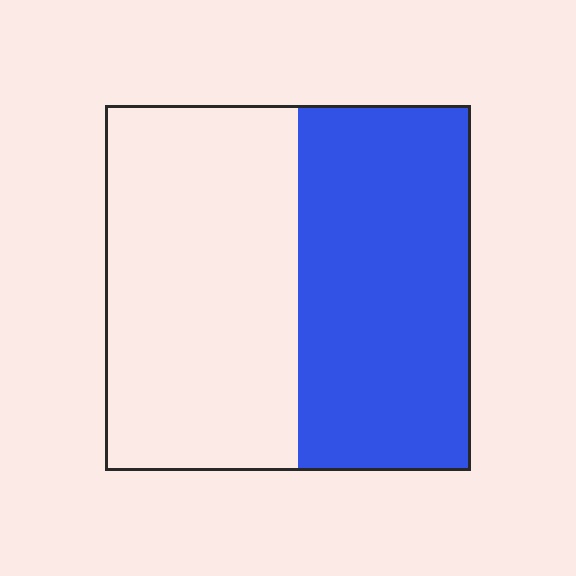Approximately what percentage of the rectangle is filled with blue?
Approximately 45%.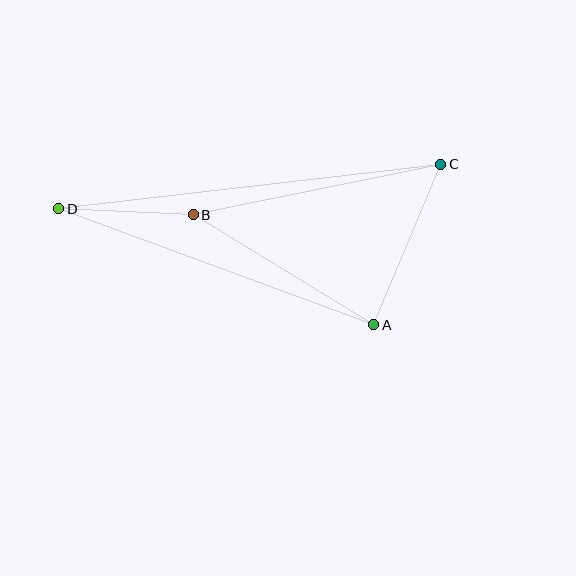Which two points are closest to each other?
Points B and D are closest to each other.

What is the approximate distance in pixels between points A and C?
The distance between A and C is approximately 174 pixels.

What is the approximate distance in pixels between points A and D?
The distance between A and D is approximately 336 pixels.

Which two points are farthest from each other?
Points C and D are farthest from each other.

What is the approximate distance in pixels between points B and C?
The distance between B and C is approximately 253 pixels.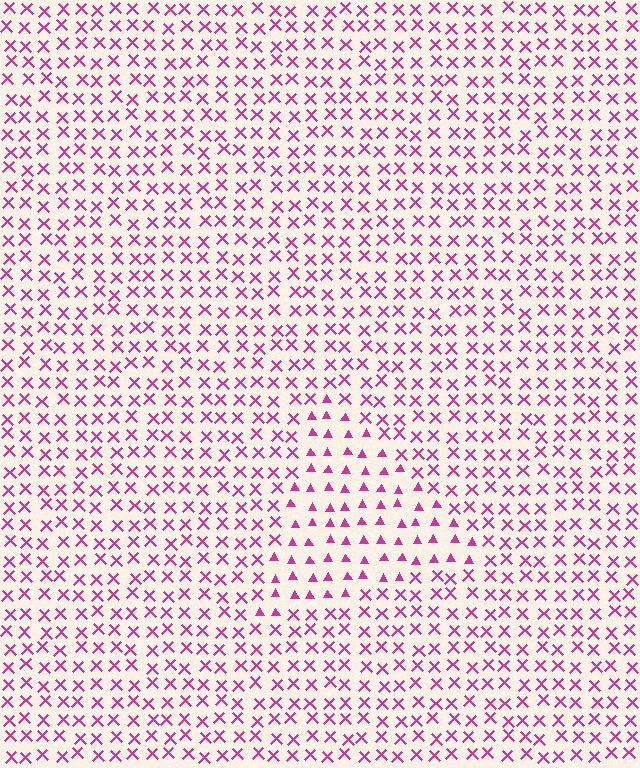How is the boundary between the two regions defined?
The boundary is defined by a change in element shape: triangles inside vs. X marks outside. All elements share the same color and spacing.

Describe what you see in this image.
The image is filled with small magenta elements arranged in a uniform grid. A triangle-shaped region contains triangles, while the surrounding area contains X marks. The boundary is defined purely by the change in element shape.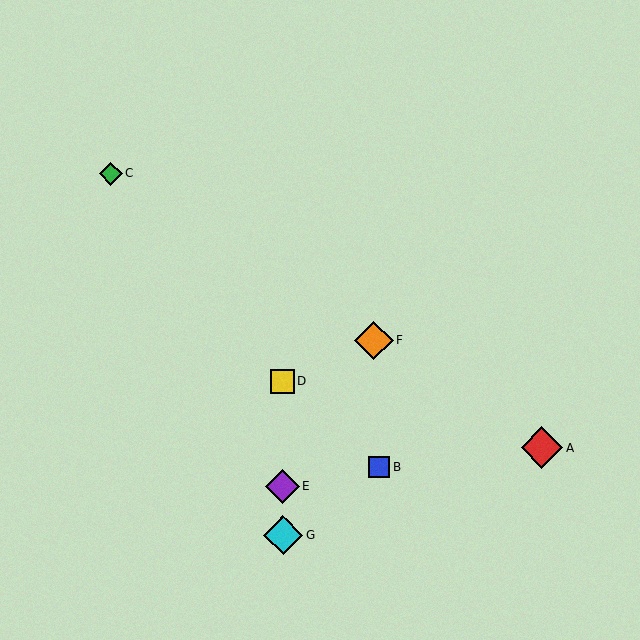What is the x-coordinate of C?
Object C is at x≈110.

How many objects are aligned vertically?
3 objects (D, E, G) are aligned vertically.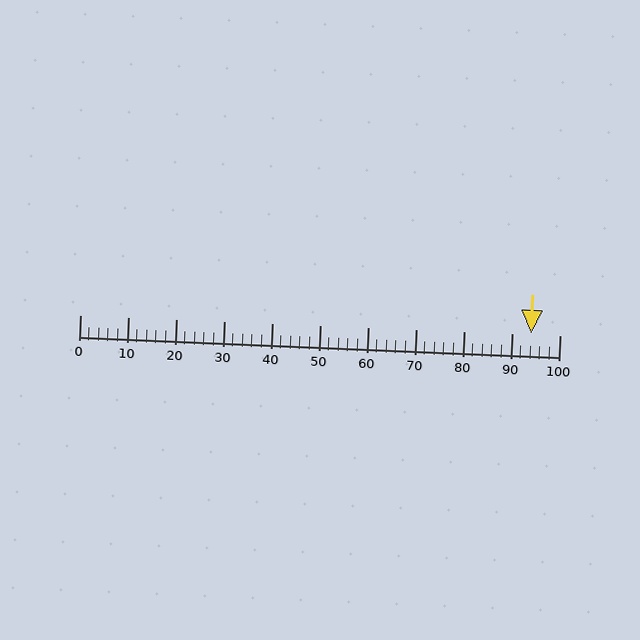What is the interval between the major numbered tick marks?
The major tick marks are spaced 10 units apart.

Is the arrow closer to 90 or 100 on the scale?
The arrow is closer to 90.